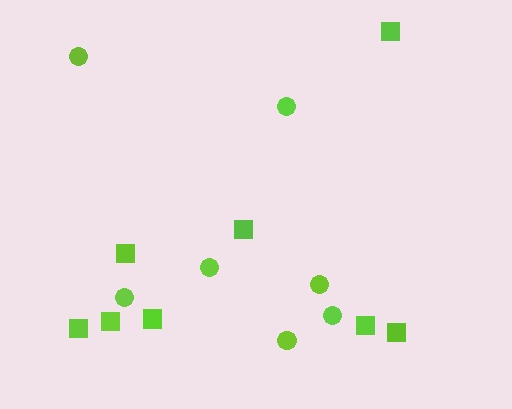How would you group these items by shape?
There are 2 groups: one group of circles (7) and one group of squares (8).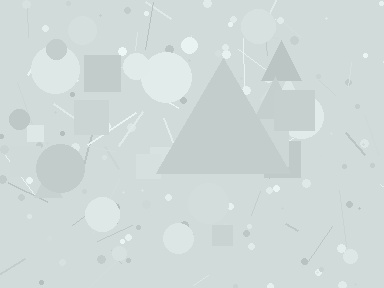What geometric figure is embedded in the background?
A triangle is embedded in the background.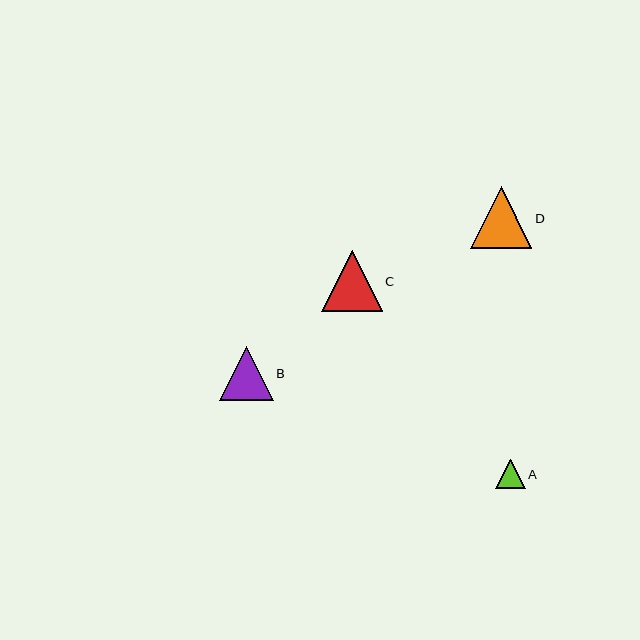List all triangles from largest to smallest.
From largest to smallest: D, C, B, A.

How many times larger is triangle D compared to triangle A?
Triangle D is approximately 2.1 times the size of triangle A.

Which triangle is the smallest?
Triangle A is the smallest with a size of approximately 29 pixels.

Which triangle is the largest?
Triangle D is the largest with a size of approximately 62 pixels.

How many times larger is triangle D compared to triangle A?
Triangle D is approximately 2.1 times the size of triangle A.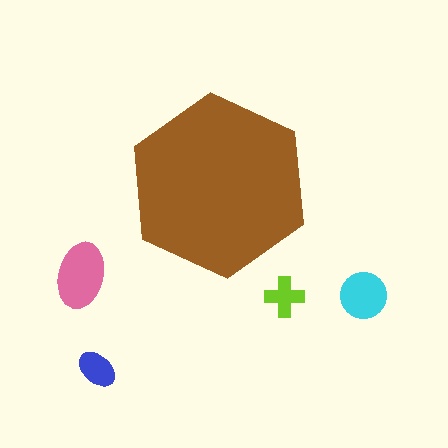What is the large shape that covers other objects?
A brown hexagon.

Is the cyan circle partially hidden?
No, the cyan circle is fully visible.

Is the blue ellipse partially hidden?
No, the blue ellipse is fully visible.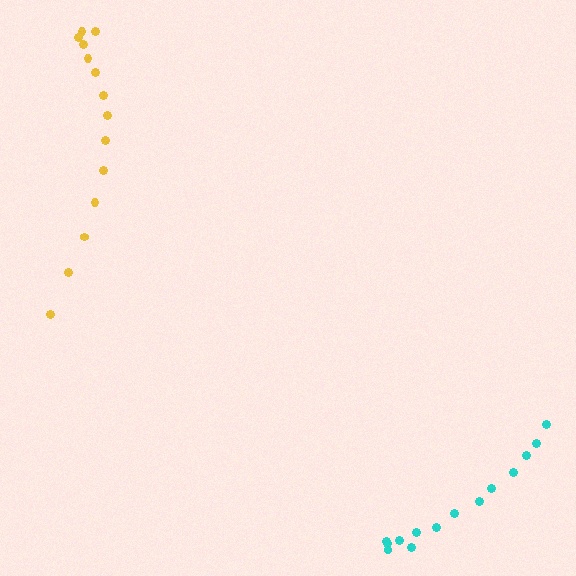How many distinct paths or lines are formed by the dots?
There are 2 distinct paths.